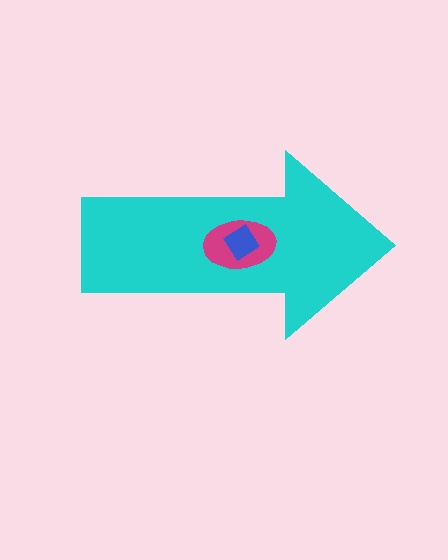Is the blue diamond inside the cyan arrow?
Yes.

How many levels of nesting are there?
3.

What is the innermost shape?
The blue diamond.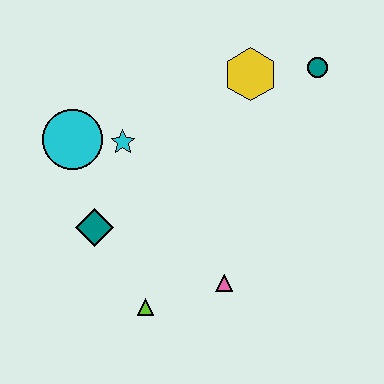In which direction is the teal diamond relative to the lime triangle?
The teal diamond is above the lime triangle.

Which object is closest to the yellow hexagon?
The teal circle is closest to the yellow hexagon.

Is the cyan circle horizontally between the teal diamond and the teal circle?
No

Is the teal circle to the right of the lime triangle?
Yes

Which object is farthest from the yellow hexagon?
The lime triangle is farthest from the yellow hexagon.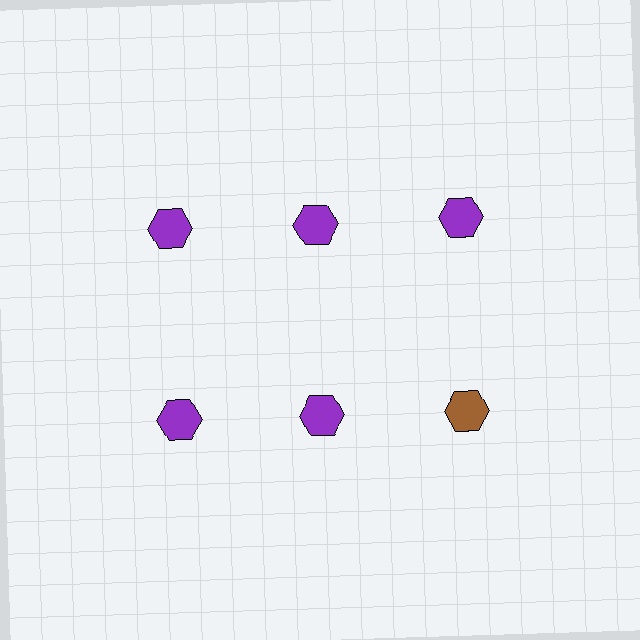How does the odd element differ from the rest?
It has a different color: brown instead of purple.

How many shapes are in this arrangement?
There are 6 shapes arranged in a grid pattern.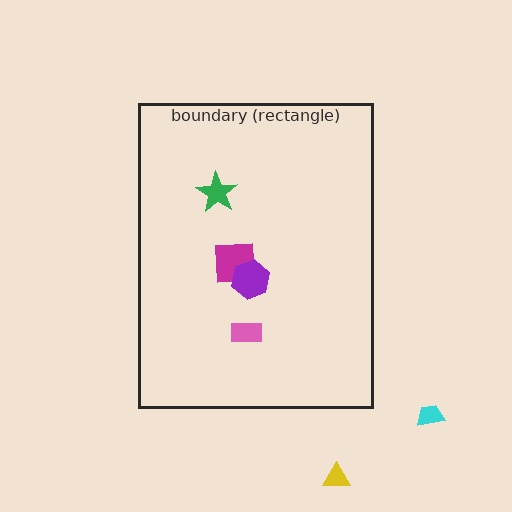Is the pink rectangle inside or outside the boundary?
Inside.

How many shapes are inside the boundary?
4 inside, 2 outside.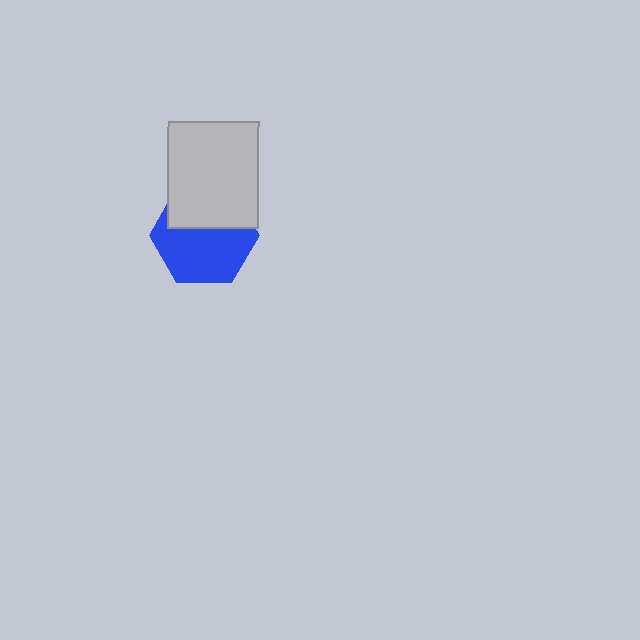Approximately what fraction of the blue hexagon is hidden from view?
Roughly 40% of the blue hexagon is hidden behind the light gray rectangle.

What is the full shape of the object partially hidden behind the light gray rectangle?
The partially hidden object is a blue hexagon.